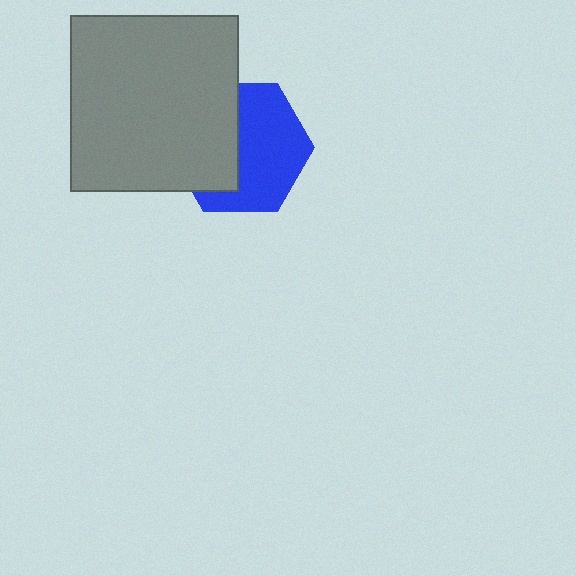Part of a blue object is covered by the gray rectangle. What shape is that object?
It is a hexagon.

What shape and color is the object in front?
The object in front is a gray rectangle.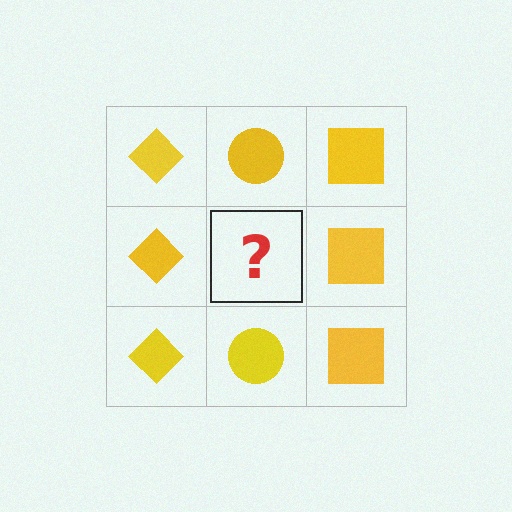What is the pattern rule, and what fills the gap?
The rule is that each column has a consistent shape. The gap should be filled with a yellow circle.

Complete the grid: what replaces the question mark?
The question mark should be replaced with a yellow circle.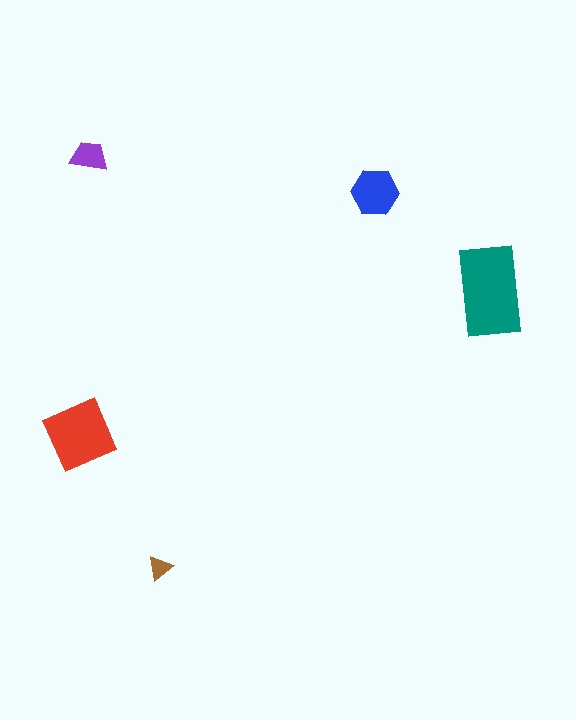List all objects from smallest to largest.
The brown triangle, the purple trapezoid, the blue hexagon, the red diamond, the teal rectangle.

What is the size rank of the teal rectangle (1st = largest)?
1st.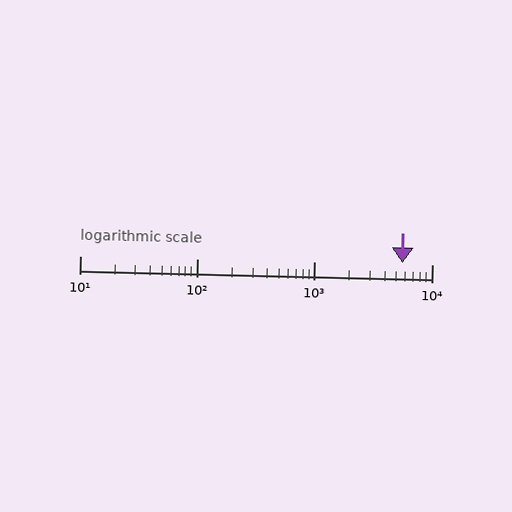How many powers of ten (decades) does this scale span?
The scale spans 3 decades, from 10 to 10000.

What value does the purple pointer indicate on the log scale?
The pointer indicates approximately 5600.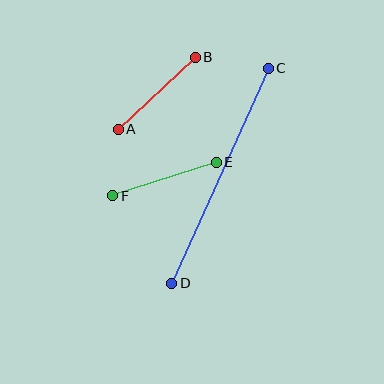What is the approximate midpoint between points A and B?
The midpoint is at approximately (157, 93) pixels.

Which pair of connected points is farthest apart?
Points C and D are farthest apart.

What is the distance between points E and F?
The distance is approximately 109 pixels.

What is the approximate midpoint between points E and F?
The midpoint is at approximately (164, 179) pixels.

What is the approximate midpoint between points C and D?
The midpoint is at approximately (220, 176) pixels.